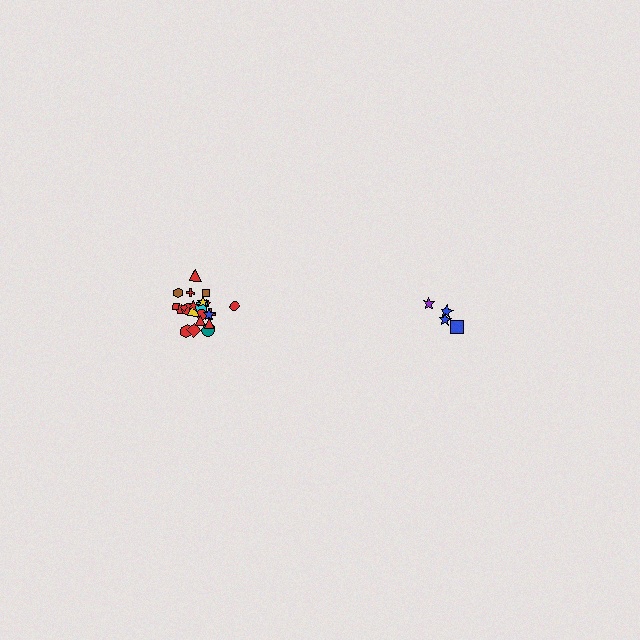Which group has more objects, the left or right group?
The left group.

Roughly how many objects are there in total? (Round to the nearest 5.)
Roughly 25 objects in total.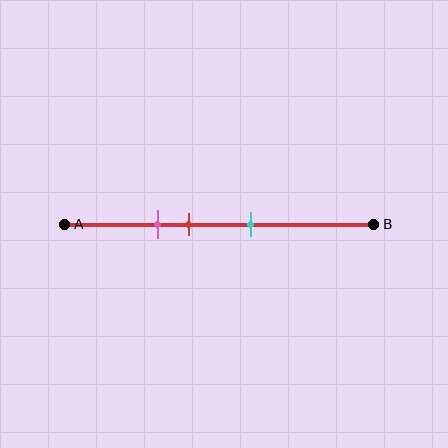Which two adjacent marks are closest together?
The pink and red marks are the closest adjacent pair.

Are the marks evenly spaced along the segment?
Yes, the marks are approximately evenly spaced.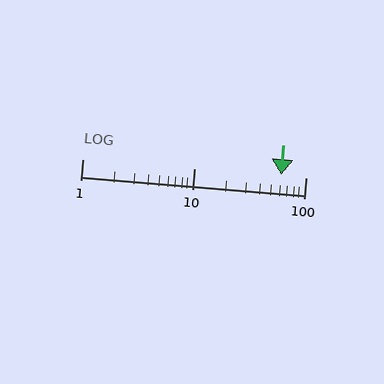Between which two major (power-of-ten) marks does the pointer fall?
The pointer is between 10 and 100.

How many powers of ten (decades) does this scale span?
The scale spans 2 decades, from 1 to 100.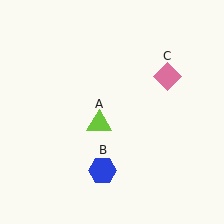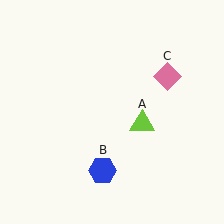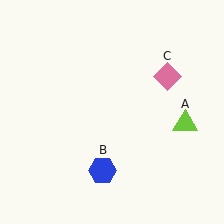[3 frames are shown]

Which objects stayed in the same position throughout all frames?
Blue hexagon (object B) and pink diamond (object C) remained stationary.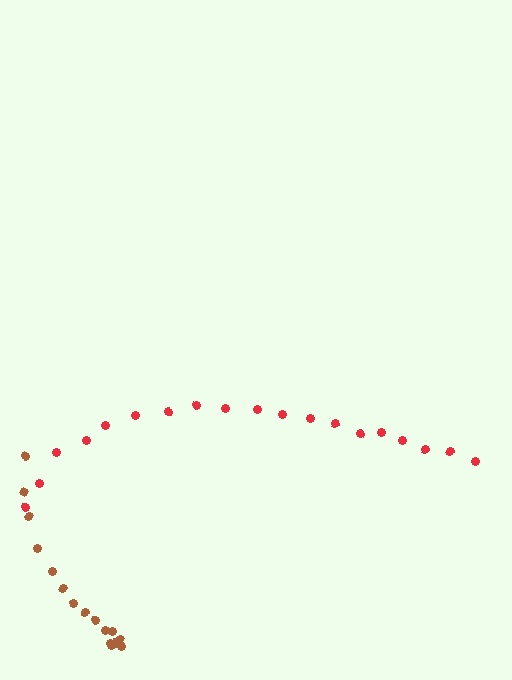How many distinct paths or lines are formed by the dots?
There are 2 distinct paths.